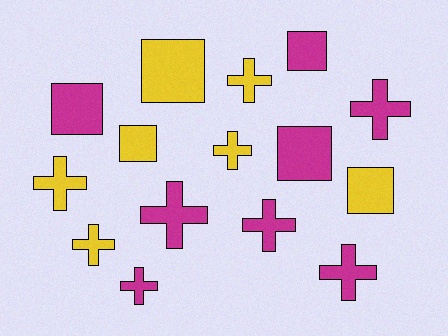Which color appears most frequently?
Magenta, with 8 objects.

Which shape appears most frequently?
Cross, with 9 objects.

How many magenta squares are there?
There are 3 magenta squares.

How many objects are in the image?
There are 15 objects.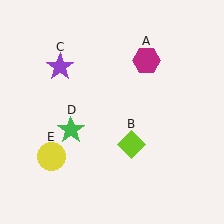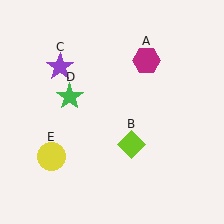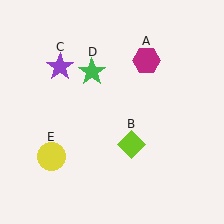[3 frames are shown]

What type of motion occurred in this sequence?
The green star (object D) rotated clockwise around the center of the scene.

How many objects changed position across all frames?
1 object changed position: green star (object D).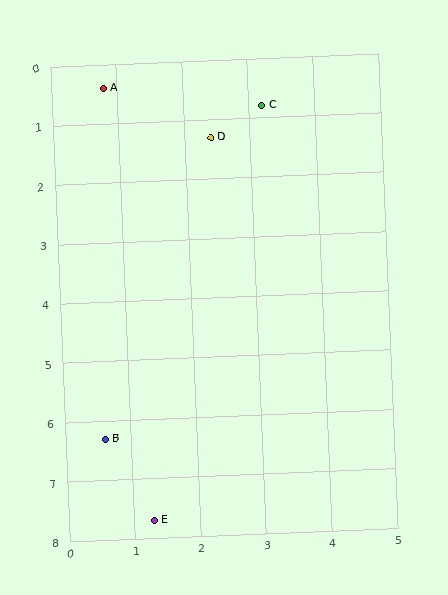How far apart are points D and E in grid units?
Points D and E are about 6.5 grid units apart.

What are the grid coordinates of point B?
Point B is at approximately (0.6, 6.3).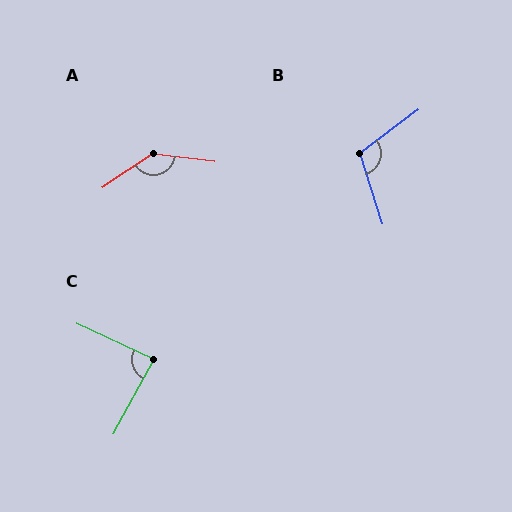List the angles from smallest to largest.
C (86°), B (110°), A (139°).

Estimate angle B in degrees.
Approximately 110 degrees.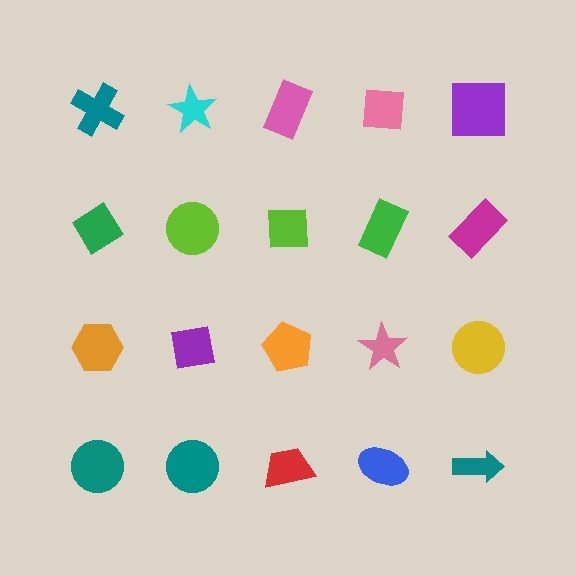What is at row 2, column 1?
A green diamond.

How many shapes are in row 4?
5 shapes.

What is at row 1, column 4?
A pink square.